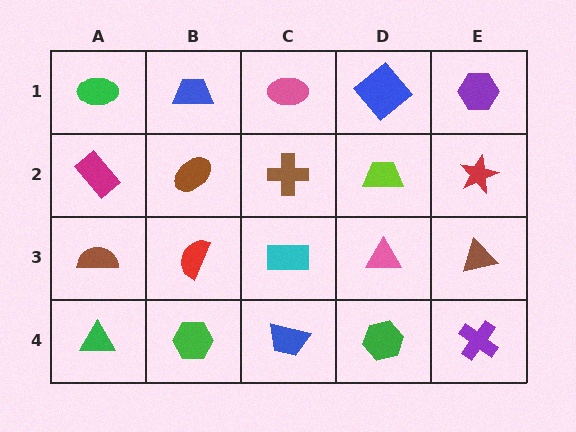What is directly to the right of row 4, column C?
A green hexagon.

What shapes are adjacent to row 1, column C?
A brown cross (row 2, column C), a blue trapezoid (row 1, column B), a blue diamond (row 1, column D).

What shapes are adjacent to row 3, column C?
A brown cross (row 2, column C), a blue trapezoid (row 4, column C), a red semicircle (row 3, column B), a pink triangle (row 3, column D).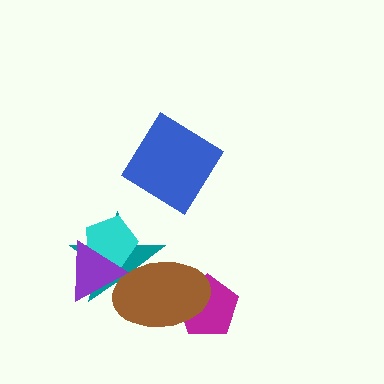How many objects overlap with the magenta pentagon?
1 object overlaps with the magenta pentagon.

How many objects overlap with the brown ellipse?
3 objects overlap with the brown ellipse.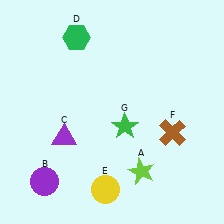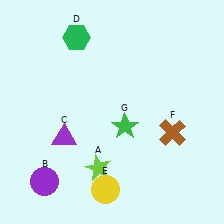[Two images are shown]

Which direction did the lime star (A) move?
The lime star (A) moved left.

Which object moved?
The lime star (A) moved left.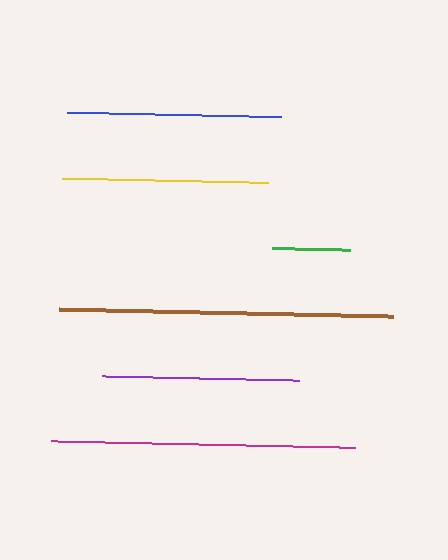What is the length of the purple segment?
The purple segment is approximately 197 pixels long.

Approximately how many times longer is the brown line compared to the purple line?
The brown line is approximately 1.7 times the length of the purple line.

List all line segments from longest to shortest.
From longest to shortest: brown, magenta, blue, yellow, purple, green.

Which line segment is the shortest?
The green line is the shortest at approximately 78 pixels.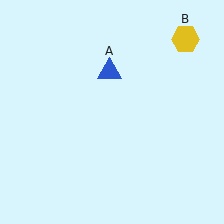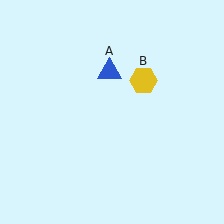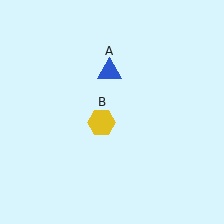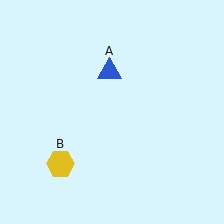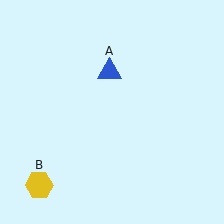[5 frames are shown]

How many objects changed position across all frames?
1 object changed position: yellow hexagon (object B).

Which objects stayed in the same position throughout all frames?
Blue triangle (object A) remained stationary.